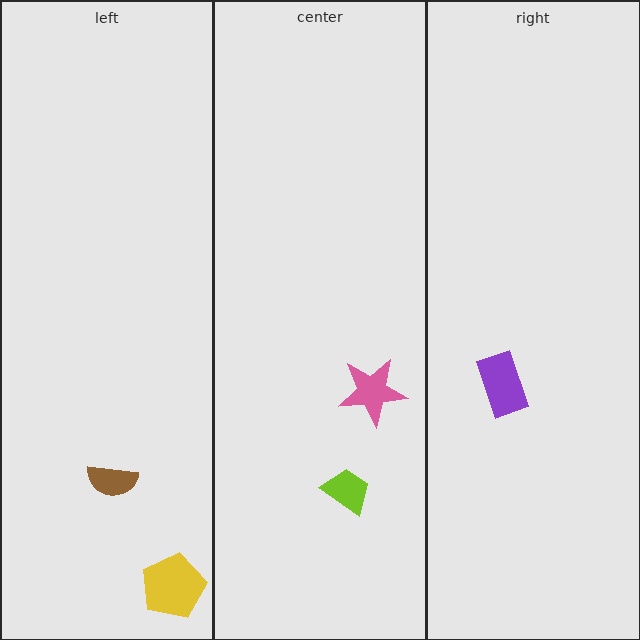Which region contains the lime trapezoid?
The center region.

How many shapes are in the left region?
2.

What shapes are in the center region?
The pink star, the lime trapezoid.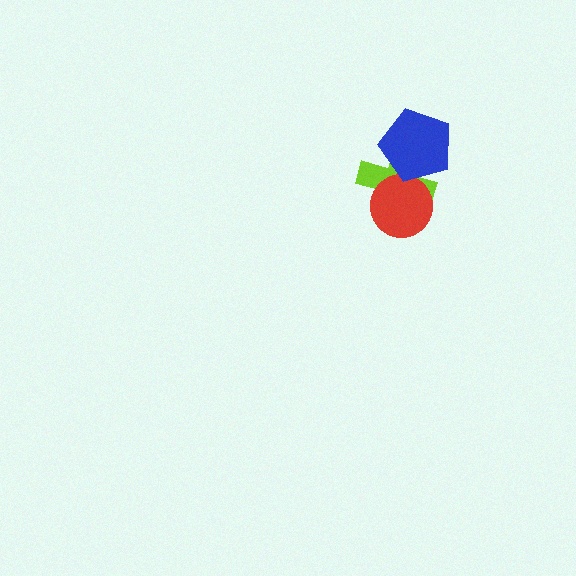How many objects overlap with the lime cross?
2 objects overlap with the lime cross.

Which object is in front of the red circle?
The blue pentagon is in front of the red circle.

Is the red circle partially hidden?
Yes, it is partially covered by another shape.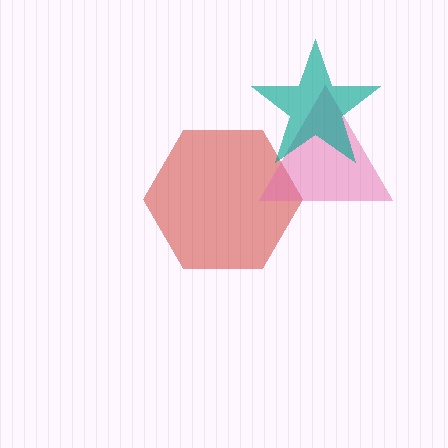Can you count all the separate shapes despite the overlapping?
Yes, there are 3 separate shapes.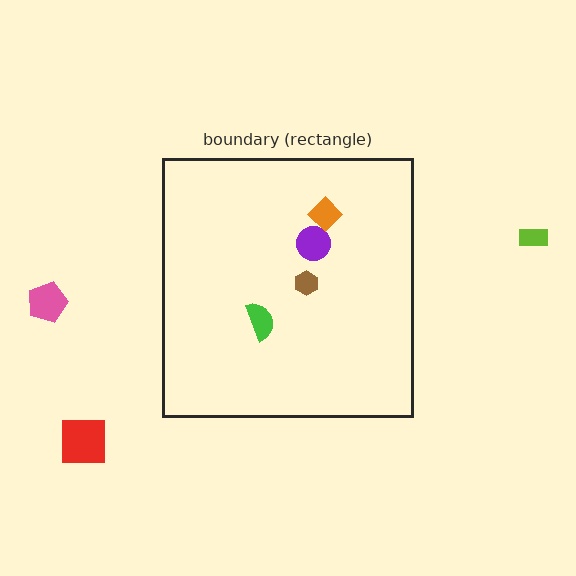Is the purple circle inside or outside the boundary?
Inside.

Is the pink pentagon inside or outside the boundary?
Outside.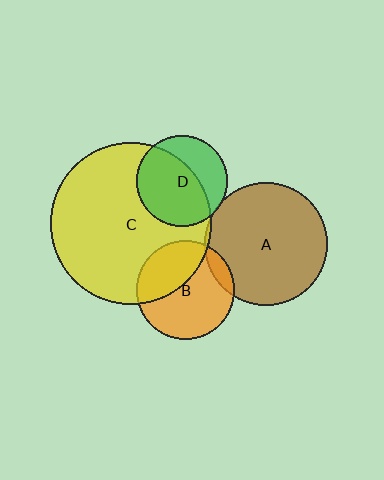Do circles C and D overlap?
Yes.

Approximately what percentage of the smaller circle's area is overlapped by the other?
Approximately 65%.